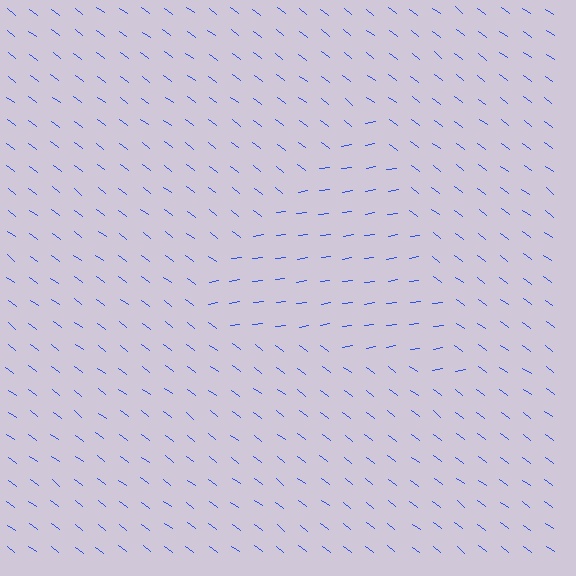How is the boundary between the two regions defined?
The boundary is defined purely by a change in line orientation (approximately 45 degrees difference). All lines are the same color and thickness.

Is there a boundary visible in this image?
Yes, there is a texture boundary formed by a change in line orientation.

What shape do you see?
I see a triangle.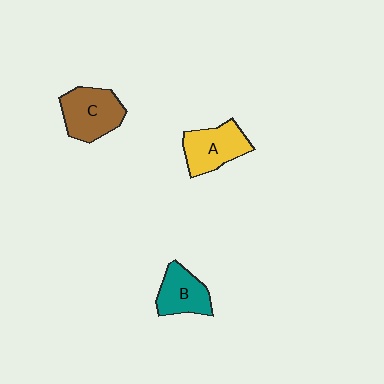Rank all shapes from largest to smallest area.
From largest to smallest: C (brown), A (yellow), B (teal).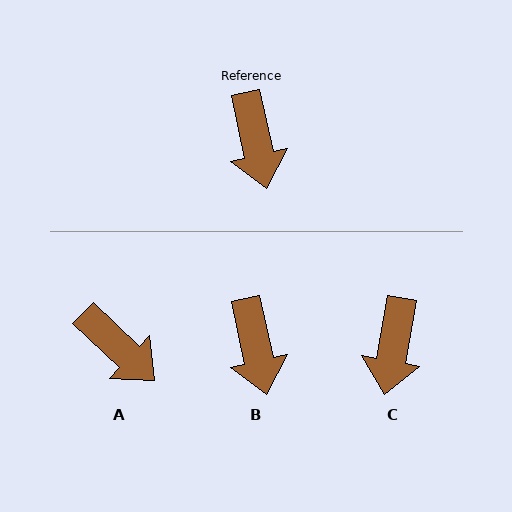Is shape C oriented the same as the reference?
No, it is off by about 22 degrees.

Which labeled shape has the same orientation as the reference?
B.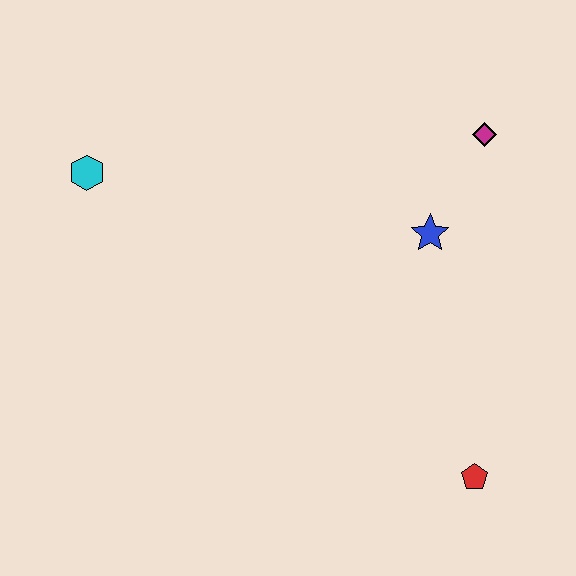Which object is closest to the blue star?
The magenta diamond is closest to the blue star.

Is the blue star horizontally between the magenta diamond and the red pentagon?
No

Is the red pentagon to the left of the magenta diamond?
Yes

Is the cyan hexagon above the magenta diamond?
No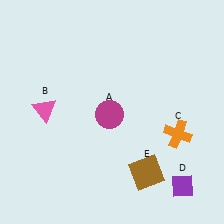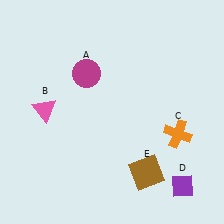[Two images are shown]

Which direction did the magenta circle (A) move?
The magenta circle (A) moved up.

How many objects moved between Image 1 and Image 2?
1 object moved between the two images.